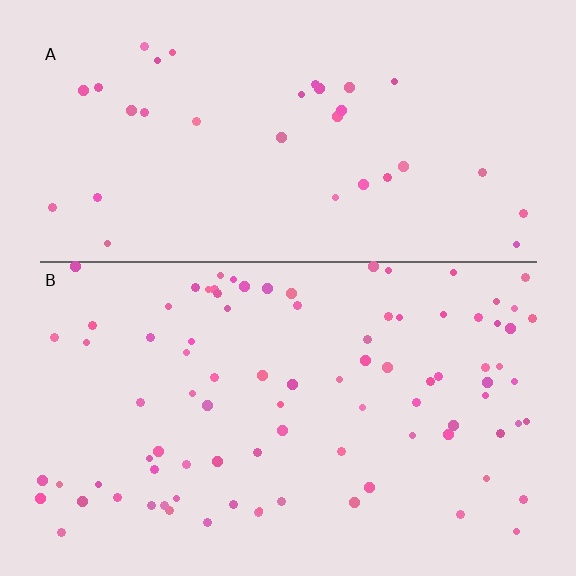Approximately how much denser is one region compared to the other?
Approximately 2.7× — region B over region A.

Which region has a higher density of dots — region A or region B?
B (the bottom).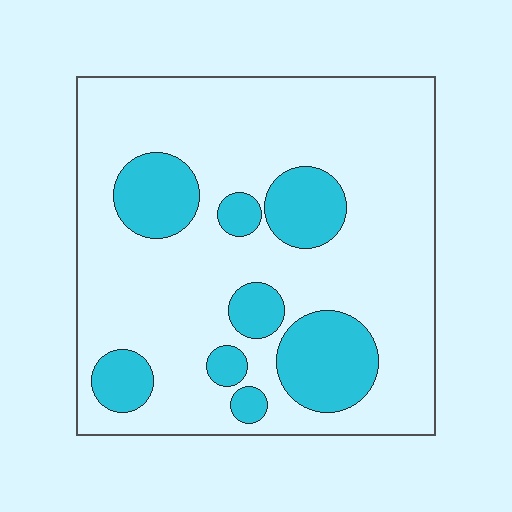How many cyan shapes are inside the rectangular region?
8.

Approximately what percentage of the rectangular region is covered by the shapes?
Approximately 25%.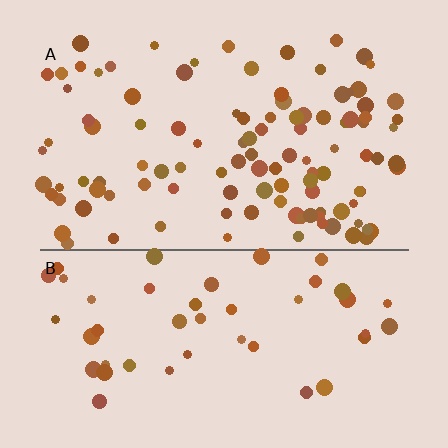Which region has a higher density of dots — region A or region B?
A (the top).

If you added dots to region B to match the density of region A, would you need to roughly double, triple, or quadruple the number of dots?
Approximately double.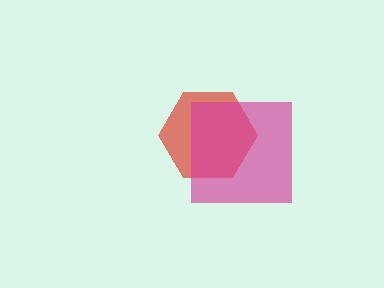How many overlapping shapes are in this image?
There are 2 overlapping shapes in the image.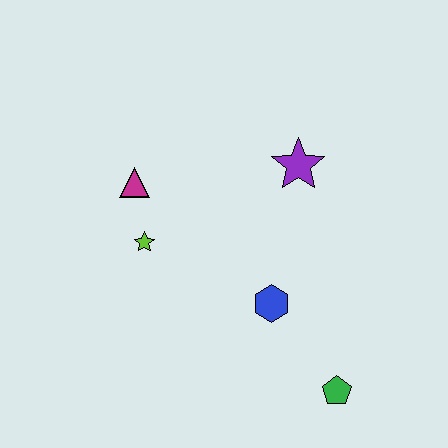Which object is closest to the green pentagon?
The blue hexagon is closest to the green pentagon.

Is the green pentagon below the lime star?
Yes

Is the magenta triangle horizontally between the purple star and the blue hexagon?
No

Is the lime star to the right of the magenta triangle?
Yes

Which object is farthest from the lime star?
The green pentagon is farthest from the lime star.